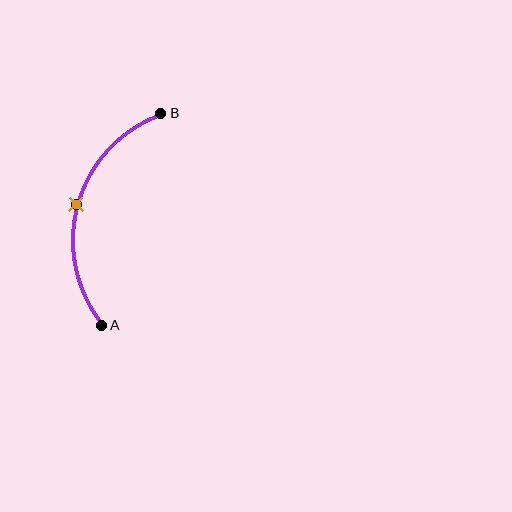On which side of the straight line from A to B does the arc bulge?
The arc bulges to the left of the straight line connecting A and B.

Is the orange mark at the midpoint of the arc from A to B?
Yes. The orange mark lies on the arc at equal arc-length from both A and B — it is the arc midpoint.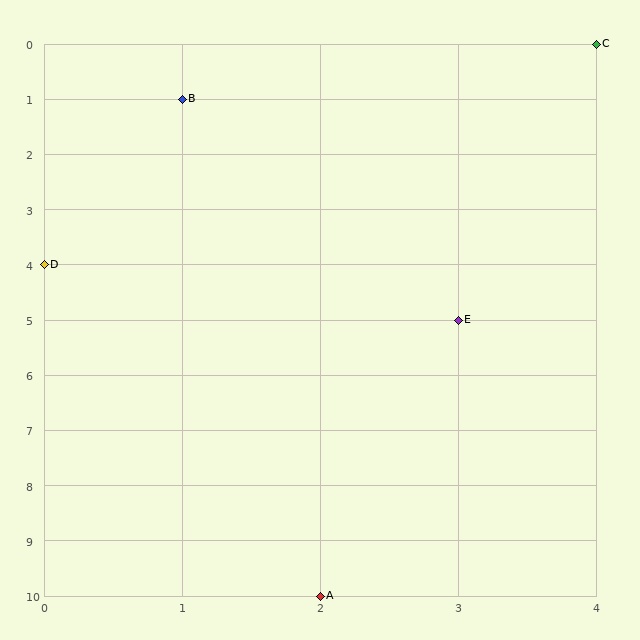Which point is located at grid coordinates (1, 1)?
Point B is at (1, 1).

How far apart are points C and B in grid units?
Points C and B are 3 columns and 1 row apart (about 3.2 grid units diagonally).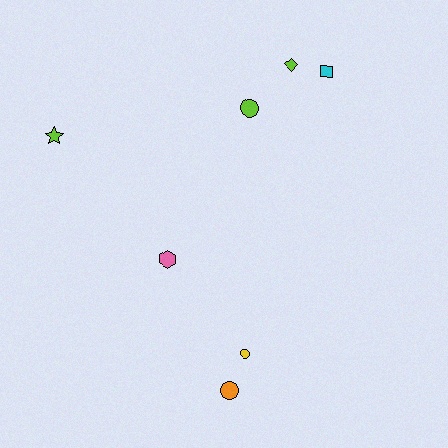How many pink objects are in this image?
There is 1 pink object.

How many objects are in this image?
There are 7 objects.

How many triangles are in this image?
There are no triangles.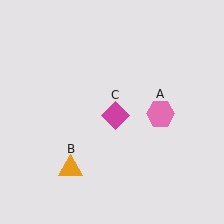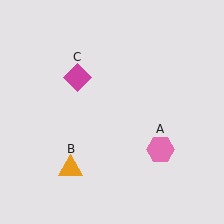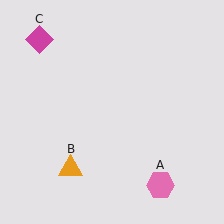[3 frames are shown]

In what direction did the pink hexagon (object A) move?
The pink hexagon (object A) moved down.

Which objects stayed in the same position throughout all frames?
Orange triangle (object B) remained stationary.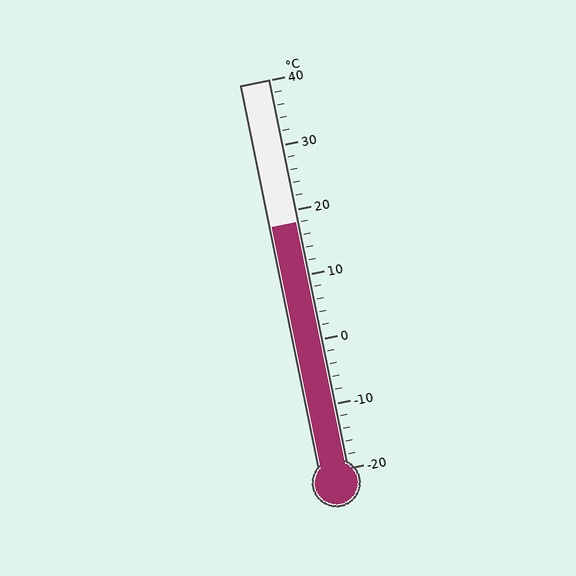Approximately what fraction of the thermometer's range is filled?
The thermometer is filled to approximately 65% of its range.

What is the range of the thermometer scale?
The thermometer scale ranges from -20°C to 40°C.